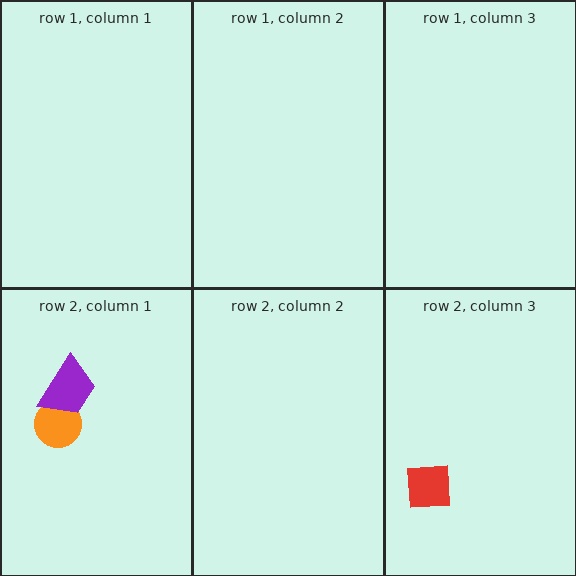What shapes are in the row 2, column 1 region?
The orange circle, the purple trapezoid.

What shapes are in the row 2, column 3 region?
The red square.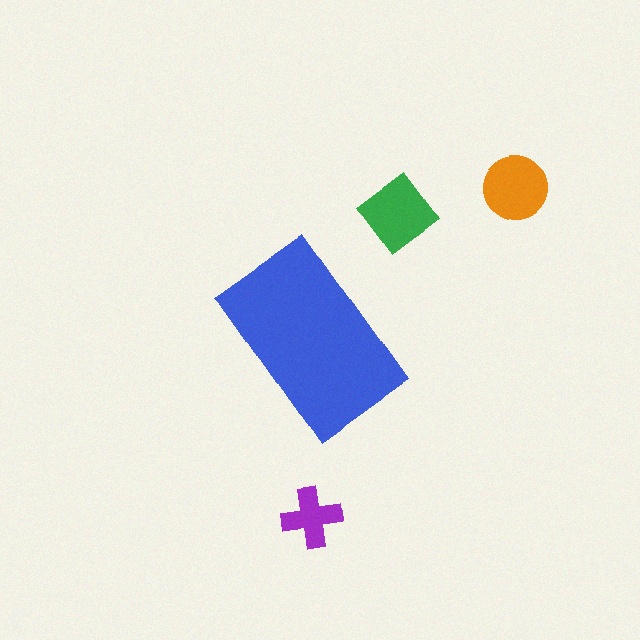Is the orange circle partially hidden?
No, the orange circle is fully visible.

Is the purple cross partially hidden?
No, the purple cross is fully visible.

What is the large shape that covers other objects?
A blue rectangle.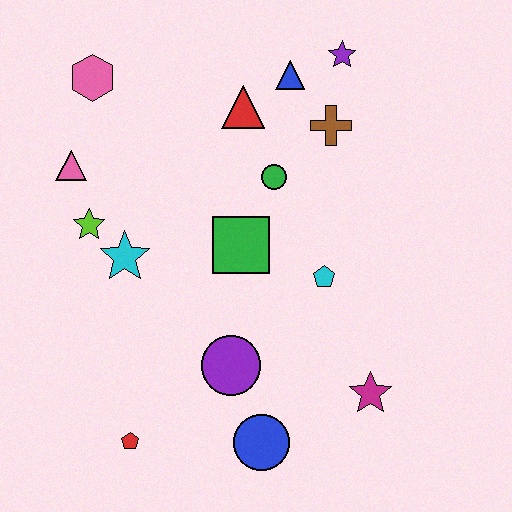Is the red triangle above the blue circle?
Yes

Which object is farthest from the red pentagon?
The purple star is farthest from the red pentagon.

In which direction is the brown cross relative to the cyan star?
The brown cross is to the right of the cyan star.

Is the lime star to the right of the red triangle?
No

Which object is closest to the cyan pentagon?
The green square is closest to the cyan pentagon.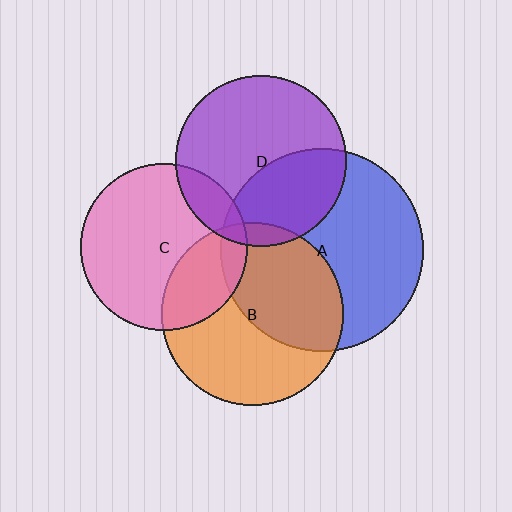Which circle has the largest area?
Circle A (blue).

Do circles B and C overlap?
Yes.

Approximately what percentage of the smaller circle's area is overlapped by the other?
Approximately 30%.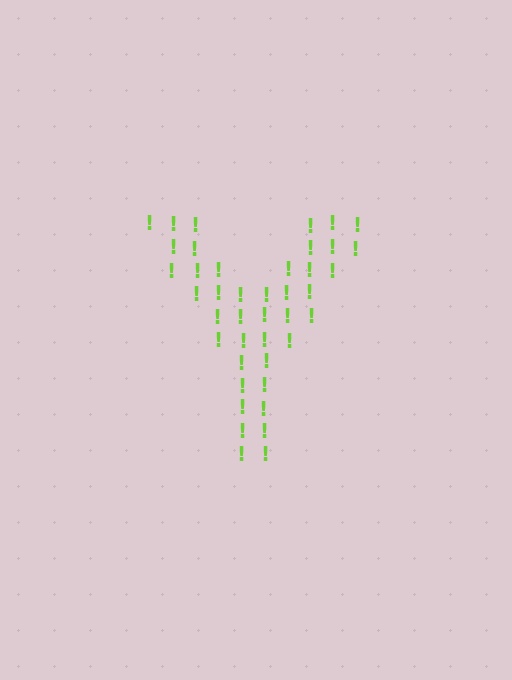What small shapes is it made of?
It is made of small exclamation marks.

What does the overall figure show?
The overall figure shows the letter Y.